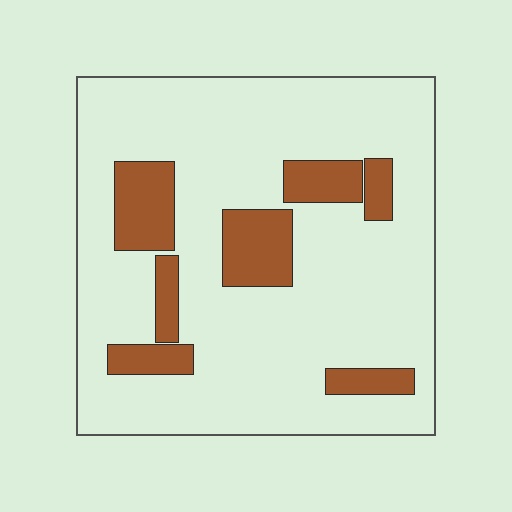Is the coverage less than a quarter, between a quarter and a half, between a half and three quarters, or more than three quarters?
Less than a quarter.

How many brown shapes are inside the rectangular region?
7.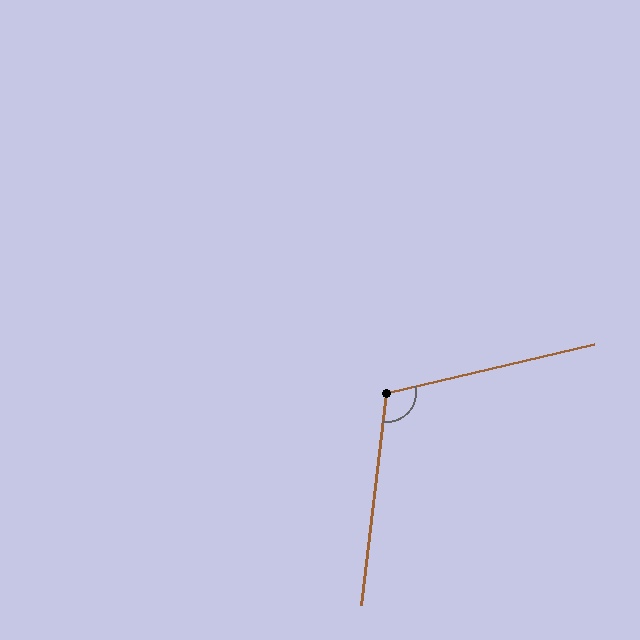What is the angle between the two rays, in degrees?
Approximately 110 degrees.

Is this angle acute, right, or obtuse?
It is obtuse.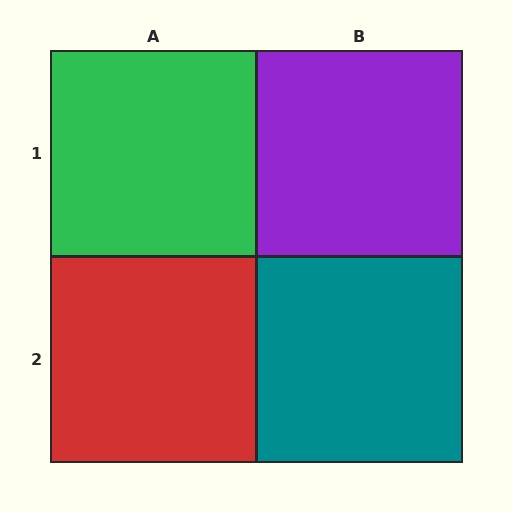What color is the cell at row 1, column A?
Green.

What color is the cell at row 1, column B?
Purple.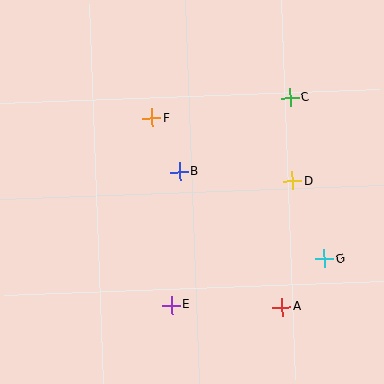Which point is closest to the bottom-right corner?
Point A is closest to the bottom-right corner.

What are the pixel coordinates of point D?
Point D is at (293, 181).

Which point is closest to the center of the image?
Point B at (180, 172) is closest to the center.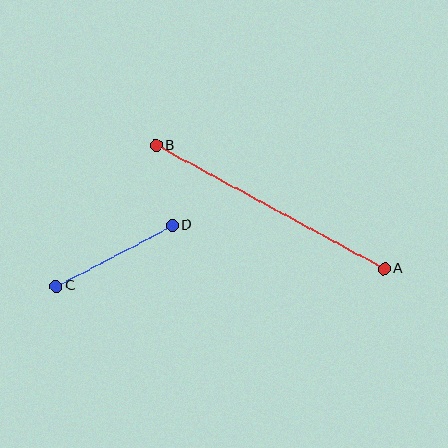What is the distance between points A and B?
The distance is approximately 260 pixels.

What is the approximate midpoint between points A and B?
The midpoint is at approximately (270, 207) pixels.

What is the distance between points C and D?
The distance is approximately 131 pixels.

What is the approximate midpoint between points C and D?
The midpoint is at approximately (114, 256) pixels.